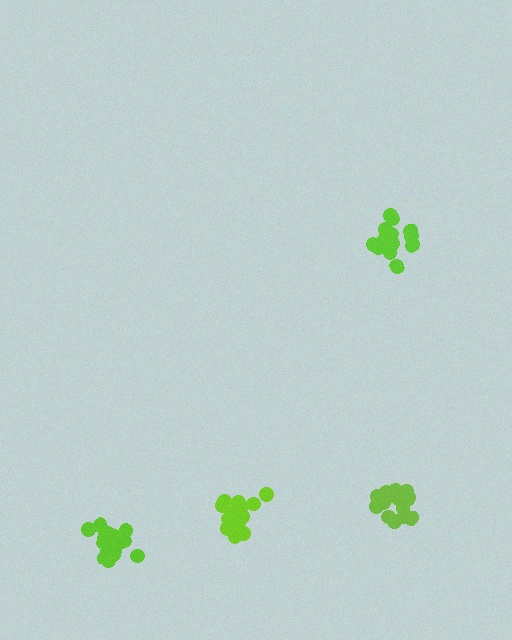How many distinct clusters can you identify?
There are 4 distinct clusters.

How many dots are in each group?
Group 1: 17 dots, Group 2: 17 dots, Group 3: 18 dots, Group 4: 14 dots (66 total).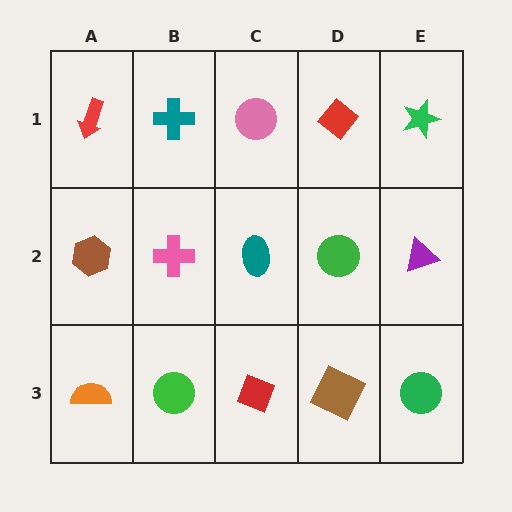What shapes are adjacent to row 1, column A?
A brown hexagon (row 2, column A), a teal cross (row 1, column B).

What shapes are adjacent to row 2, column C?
A pink circle (row 1, column C), a red diamond (row 3, column C), a pink cross (row 2, column B), a green circle (row 2, column D).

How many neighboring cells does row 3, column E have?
2.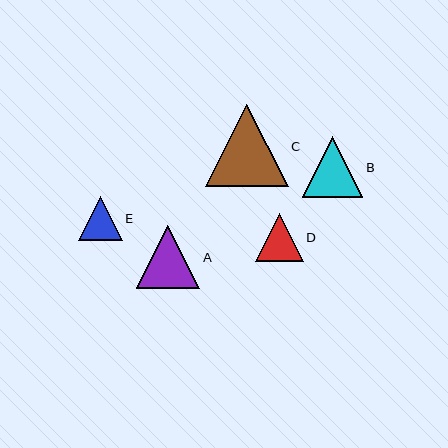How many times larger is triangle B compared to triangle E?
Triangle B is approximately 1.4 times the size of triangle E.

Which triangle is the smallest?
Triangle E is the smallest with a size of approximately 44 pixels.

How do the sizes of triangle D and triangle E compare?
Triangle D and triangle E are approximately the same size.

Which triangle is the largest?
Triangle C is the largest with a size of approximately 82 pixels.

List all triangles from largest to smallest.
From largest to smallest: C, A, B, D, E.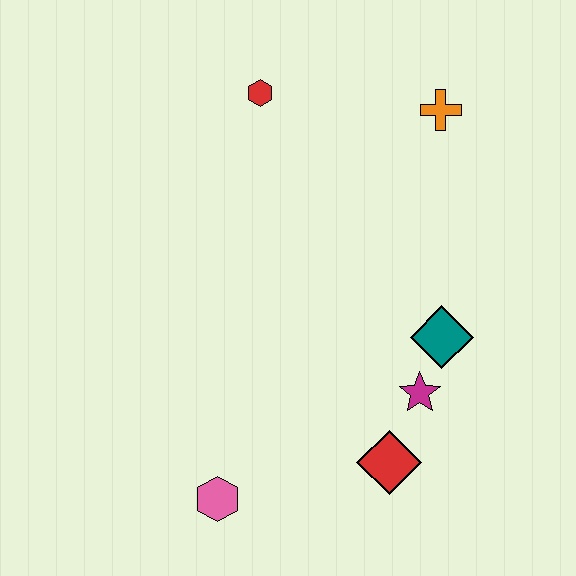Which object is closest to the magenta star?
The teal diamond is closest to the magenta star.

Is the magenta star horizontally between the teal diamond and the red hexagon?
Yes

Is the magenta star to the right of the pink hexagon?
Yes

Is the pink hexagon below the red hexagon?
Yes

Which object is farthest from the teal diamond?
The red hexagon is farthest from the teal diamond.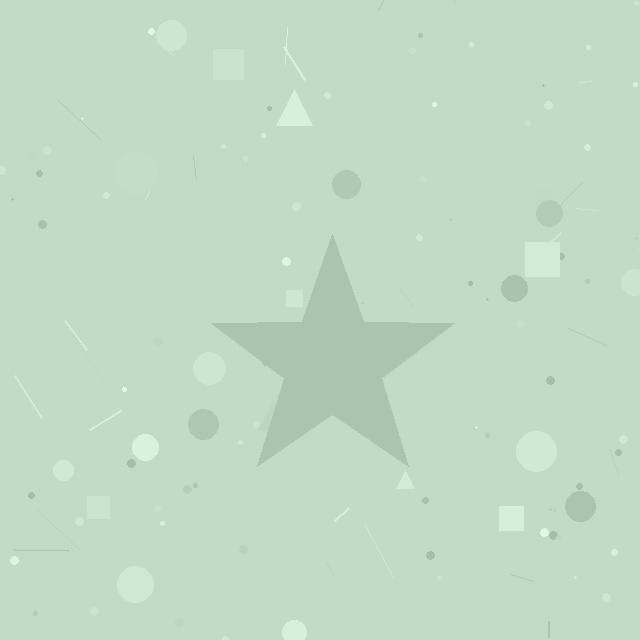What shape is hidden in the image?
A star is hidden in the image.